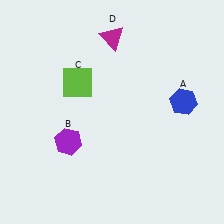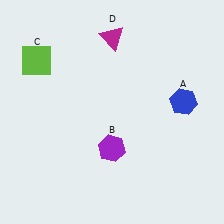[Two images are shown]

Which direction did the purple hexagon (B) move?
The purple hexagon (B) moved right.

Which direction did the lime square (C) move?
The lime square (C) moved left.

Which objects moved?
The objects that moved are: the purple hexagon (B), the lime square (C).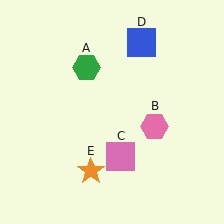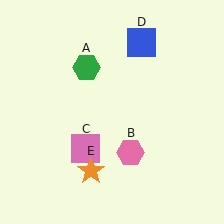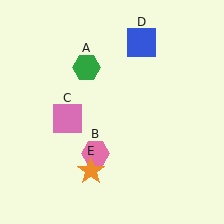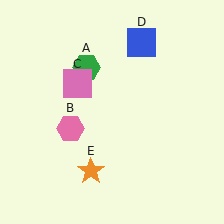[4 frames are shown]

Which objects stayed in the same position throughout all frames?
Green hexagon (object A) and blue square (object D) and orange star (object E) remained stationary.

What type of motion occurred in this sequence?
The pink hexagon (object B), pink square (object C) rotated clockwise around the center of the scene.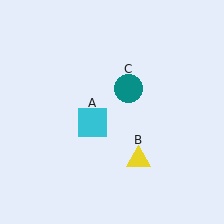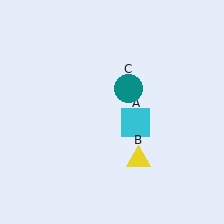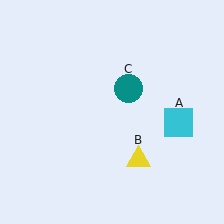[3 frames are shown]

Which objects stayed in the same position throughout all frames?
Yellow triangle (object B) and teal circle (object C) remained stationary.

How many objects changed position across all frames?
1 object changed position: cyan square (object A).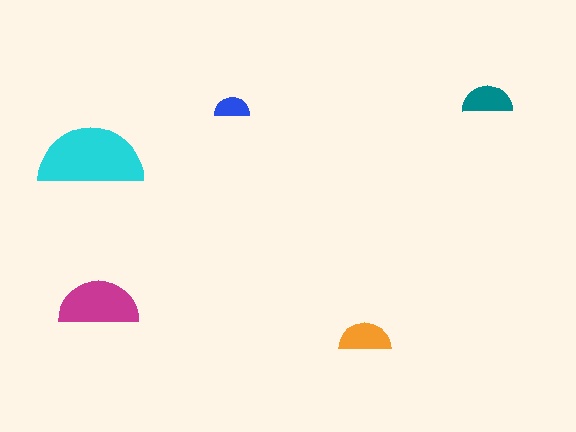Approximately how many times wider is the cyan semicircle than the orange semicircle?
About 2 times wider.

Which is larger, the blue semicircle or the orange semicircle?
The orange one.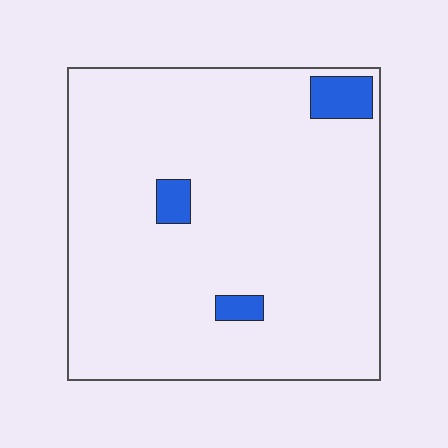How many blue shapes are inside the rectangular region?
3.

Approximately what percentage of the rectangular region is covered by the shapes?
Approximately 5%.